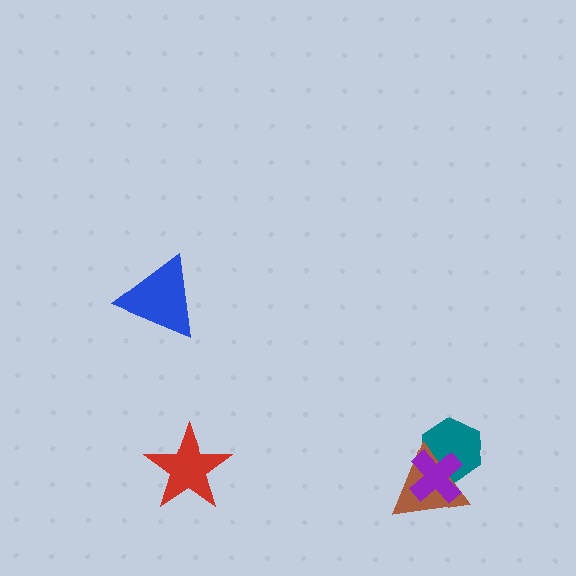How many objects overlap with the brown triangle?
2 objects overlap with the brown triangle.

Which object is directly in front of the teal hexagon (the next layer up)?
The brown triangle is directly in front of the teal hexagon.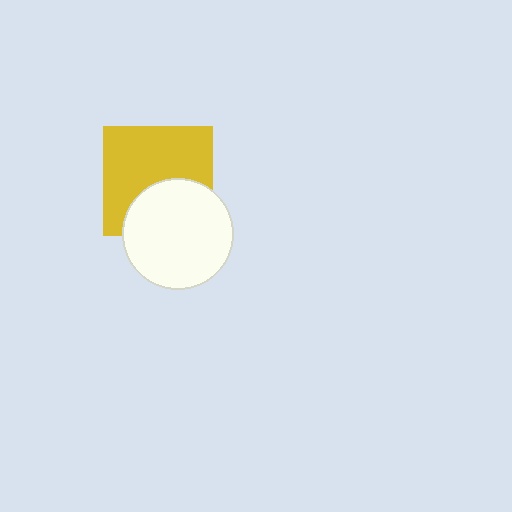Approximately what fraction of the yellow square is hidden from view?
Roughly 37% of the yellow square is hidden behind the white circle.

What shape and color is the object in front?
The object in front is a white circle.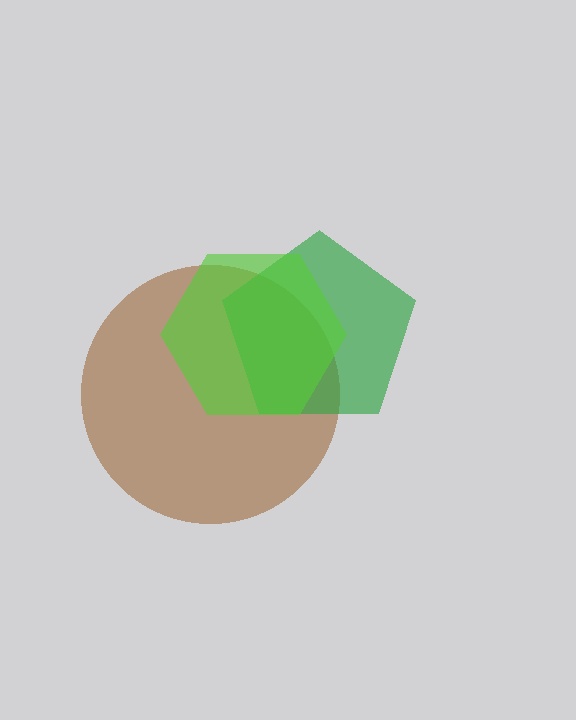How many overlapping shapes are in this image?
There are 3 overlapping shapes in the image.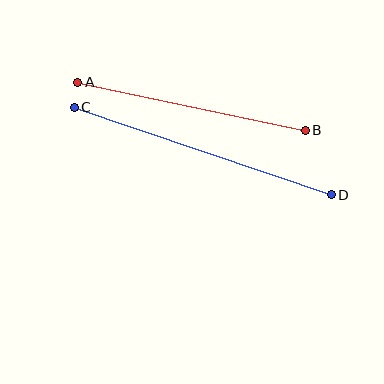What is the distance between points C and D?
The distance is approximately 271 pixels.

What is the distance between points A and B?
The distance is approximately 233 pixels.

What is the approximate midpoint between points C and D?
The midpoint is at approximately (203, 151) pixels.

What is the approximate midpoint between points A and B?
The midpoint is at approximately (191, 106) pixels.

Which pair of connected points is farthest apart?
Points C and D are farthest apart.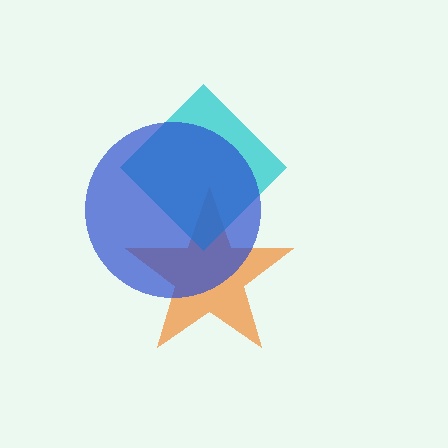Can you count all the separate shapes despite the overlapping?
Yes, there are 3 separate shapes.